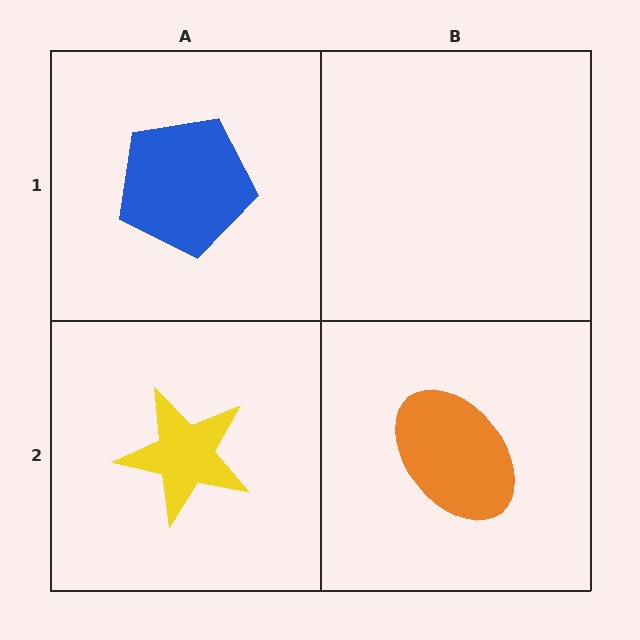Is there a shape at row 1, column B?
No, that cell is empty.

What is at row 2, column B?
An orange ellipse.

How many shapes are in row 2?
2 shapes.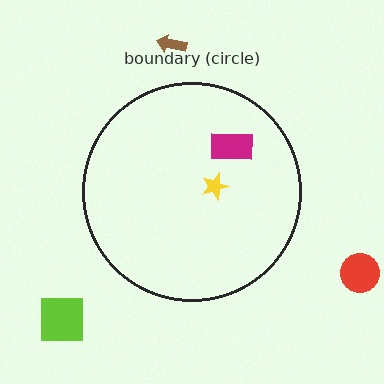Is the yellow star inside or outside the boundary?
Inside.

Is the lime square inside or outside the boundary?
Outside.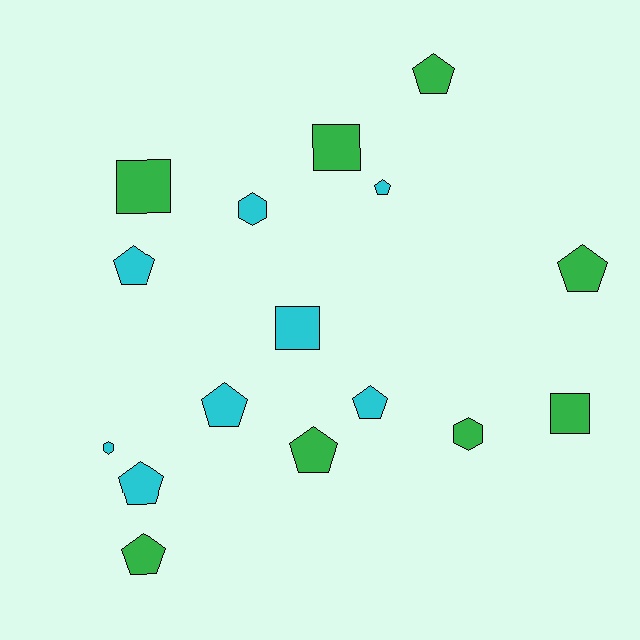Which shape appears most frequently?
Pentagon, with 9 objects.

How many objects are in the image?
There are 16 objects.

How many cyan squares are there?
There is 1 cyan square.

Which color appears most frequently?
Cyan, with 8 objects.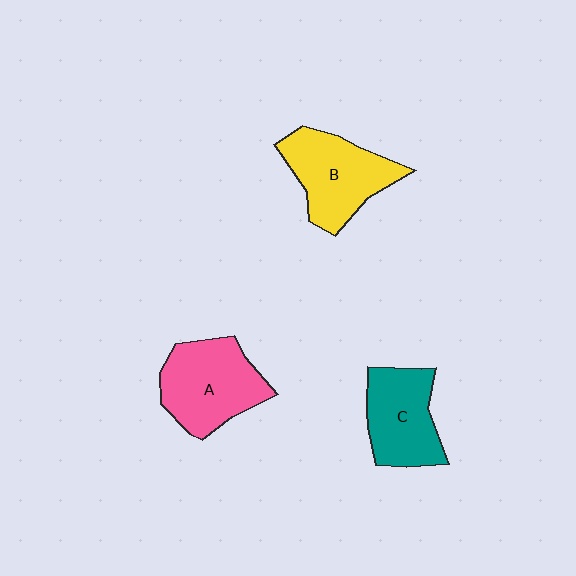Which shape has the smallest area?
Shape C (teal).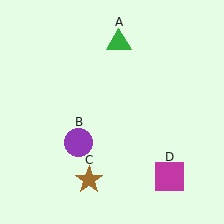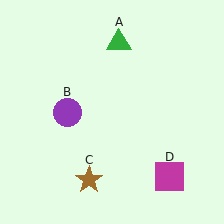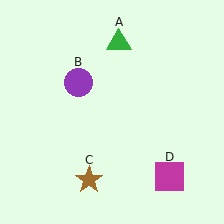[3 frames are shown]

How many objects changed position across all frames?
1 object changed position: purple circle (object B).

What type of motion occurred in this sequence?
The purple circle (object B) rotated clockwise around the center of the scene.